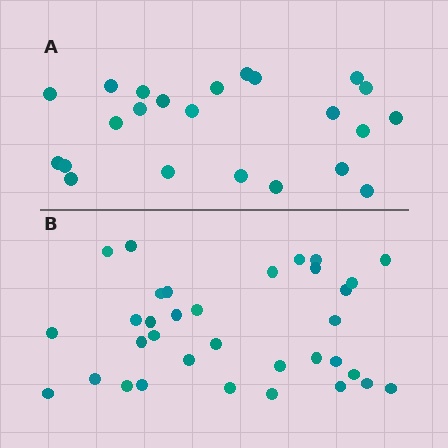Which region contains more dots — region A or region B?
Region B (the bottom region) has more dots.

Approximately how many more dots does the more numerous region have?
Region B has roughly 12 or so more dots than region A.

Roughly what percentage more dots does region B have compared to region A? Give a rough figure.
About 50% more.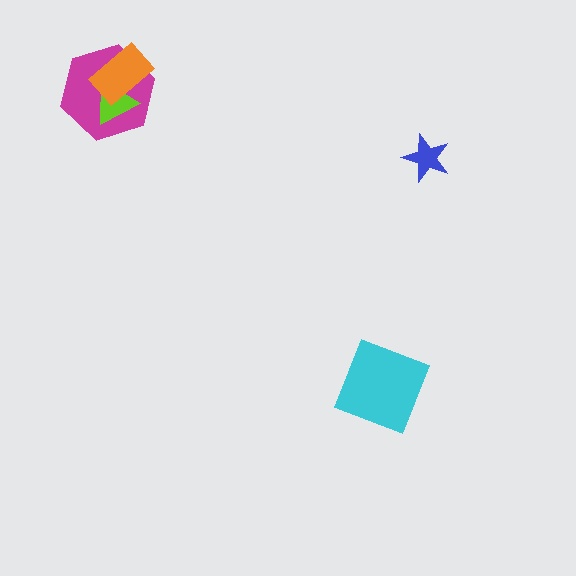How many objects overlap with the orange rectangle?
2 objects overlap with the orange rectangle.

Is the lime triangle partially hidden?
Yes, it is partially covered by another shape.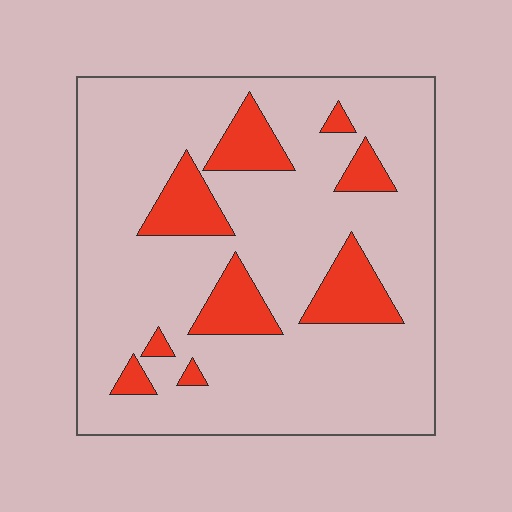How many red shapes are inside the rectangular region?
9.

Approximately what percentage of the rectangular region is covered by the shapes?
Approximately 15%.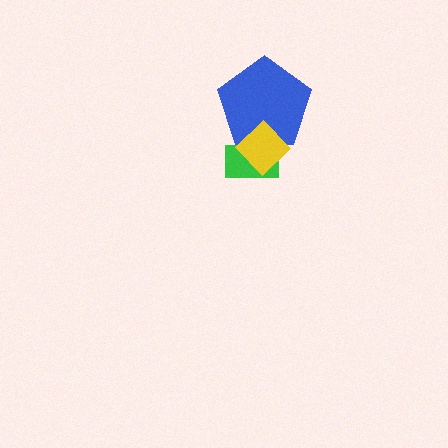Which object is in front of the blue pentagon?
The yellow diamond is in front of the blue pentagon.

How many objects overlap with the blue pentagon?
2 objects overlap with the blue pentagon.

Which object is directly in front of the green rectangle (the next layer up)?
The blue pentagon is directly in front of the green rectangle.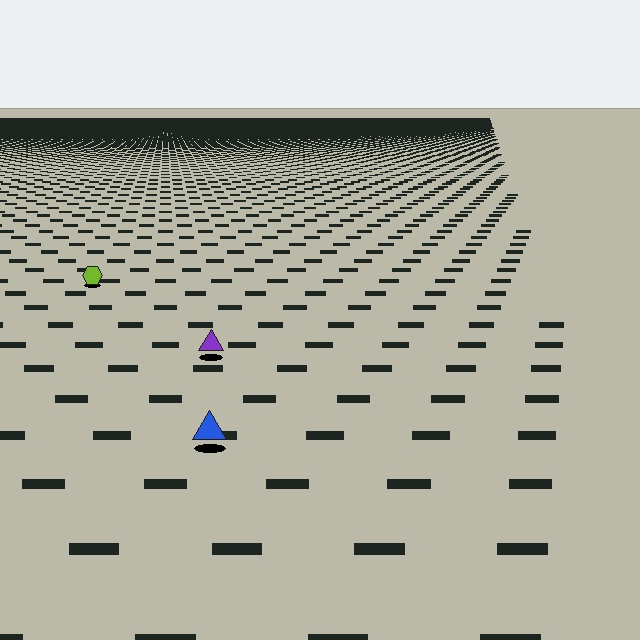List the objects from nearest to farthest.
From nearest to farthest: the blue triangle, the purple triangle, the lime hexagon.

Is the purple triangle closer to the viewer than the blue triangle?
No. The blue triangle is closer — you can tell from the texture gradient: the ground texture is coarser near it.